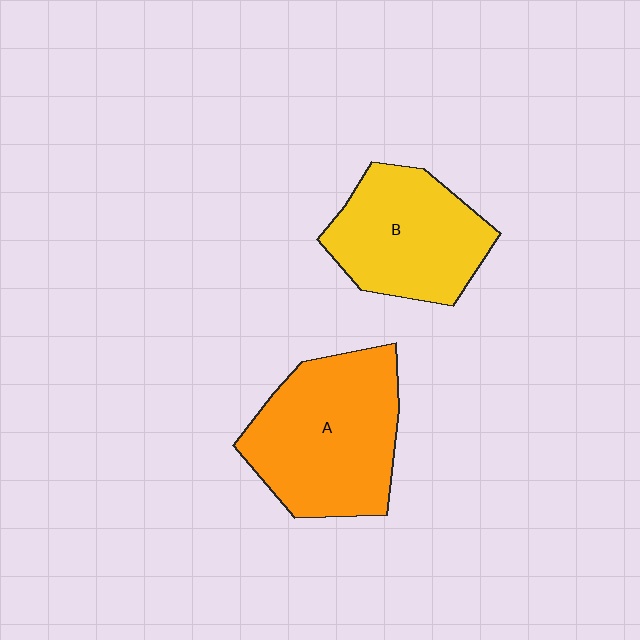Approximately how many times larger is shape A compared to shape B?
Approximately 1.3 times.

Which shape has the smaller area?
Shape B (yellow).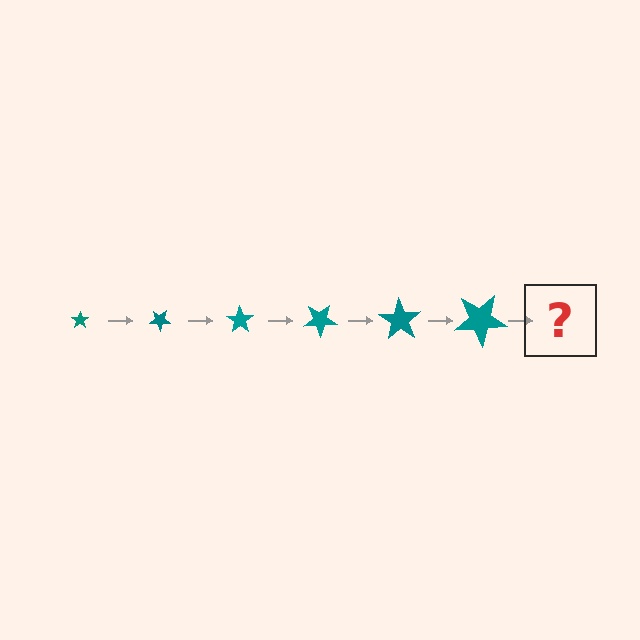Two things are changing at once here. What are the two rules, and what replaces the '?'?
The two rules are that the star grows larger each step and it rotates 35 degrees each step. The '?' should be a star, larger than the previous one and rotated 210 degrees from the start.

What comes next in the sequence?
The next element should be a star, larger than the previous one and rotated 210 degrees from the start.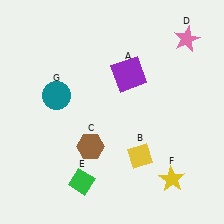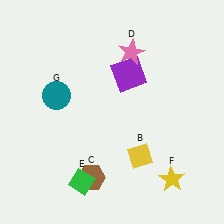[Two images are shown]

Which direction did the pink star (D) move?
The pink star (D) moved left.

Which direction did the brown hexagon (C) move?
The brown hexagon (C) moved down.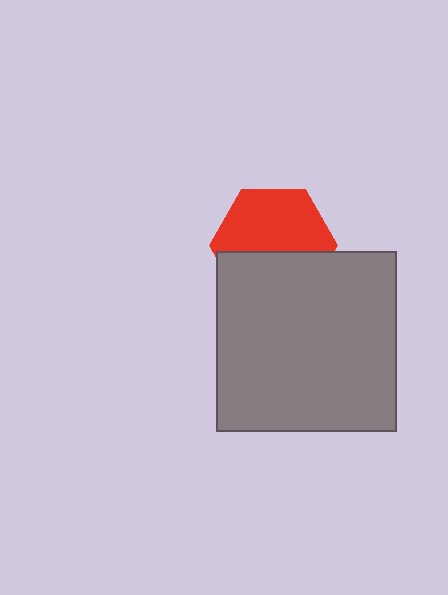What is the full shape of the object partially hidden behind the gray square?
The partially hidden object is a red hexagon.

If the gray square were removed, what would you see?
You would see the complete red hexagon.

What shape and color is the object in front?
The object in front is a gray square.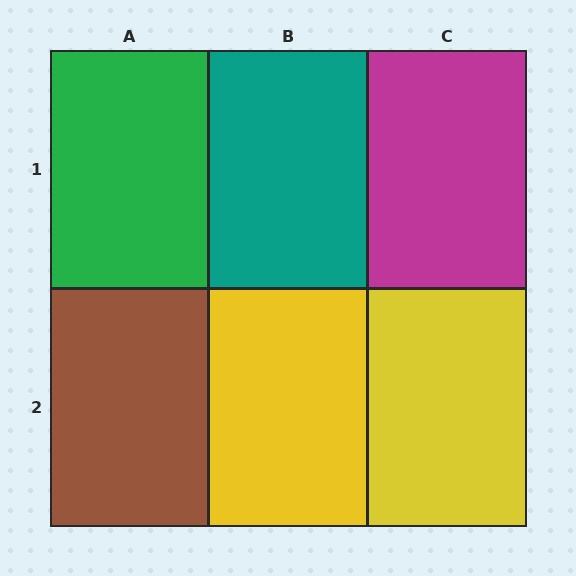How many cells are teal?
1 cell is teal.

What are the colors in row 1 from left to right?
Green, teal, magenta.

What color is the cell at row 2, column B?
Yellow.